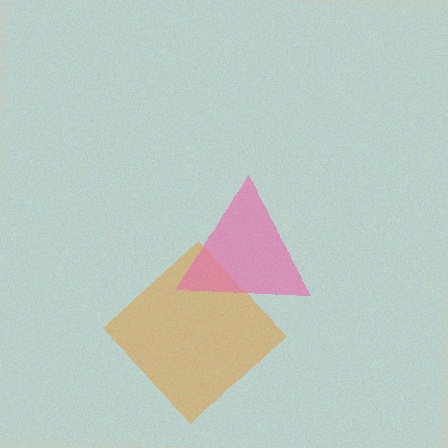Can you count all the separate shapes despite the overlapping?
Yes, there are 2 separate shapes.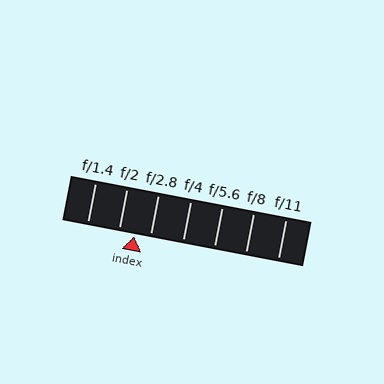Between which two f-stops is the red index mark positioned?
The index mark is between f/2 and f/2.8.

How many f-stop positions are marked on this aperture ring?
There are 7 f-stop positions marked.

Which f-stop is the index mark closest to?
The index mark is closest to f/2.8.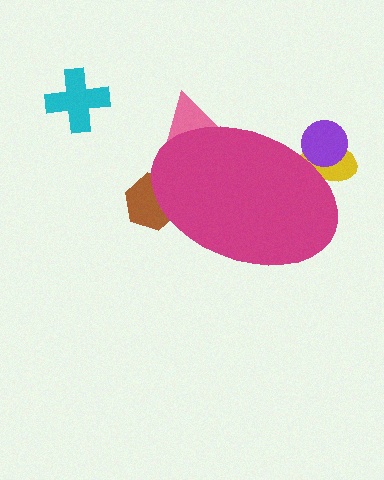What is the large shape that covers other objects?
A magenta ellipse.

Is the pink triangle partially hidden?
Yes, the pink triangle is partially hidden behind the magenta ellipse.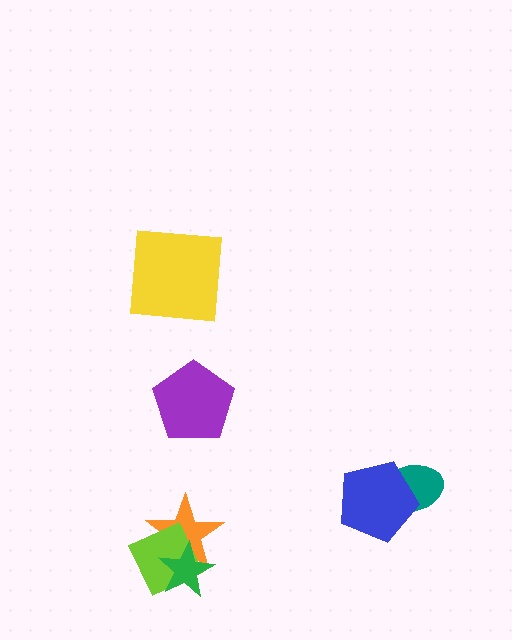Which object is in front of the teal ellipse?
The blue pentagon is in front of the teal ellipse.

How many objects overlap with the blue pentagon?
1 object overlaps with the blue pentagon.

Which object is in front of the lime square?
The green star is in front of the lime square.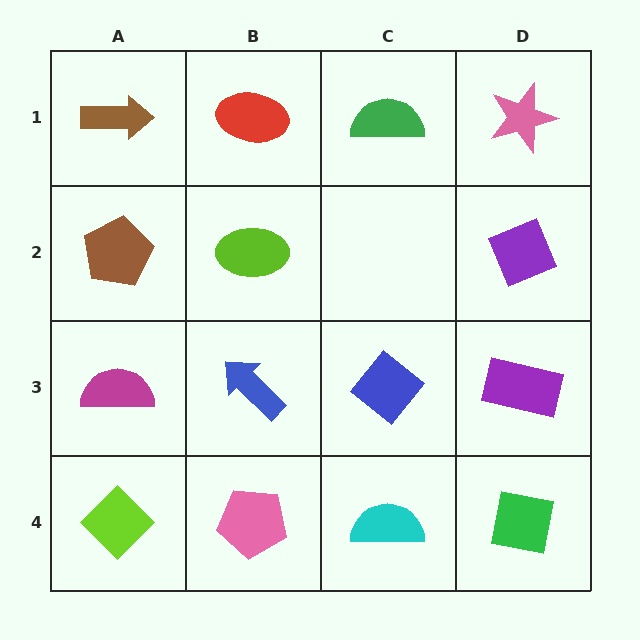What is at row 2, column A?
A brown pentagon.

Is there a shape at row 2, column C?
No, that cell is empty.